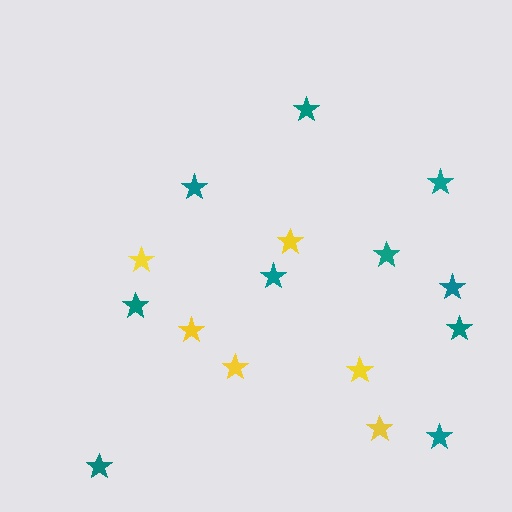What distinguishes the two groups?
There are 2 groups: one group of teal stars (10) and one group of yellow stars (6).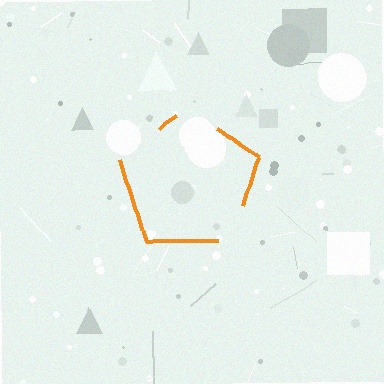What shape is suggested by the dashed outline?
The dashed outline suggests a pentagon.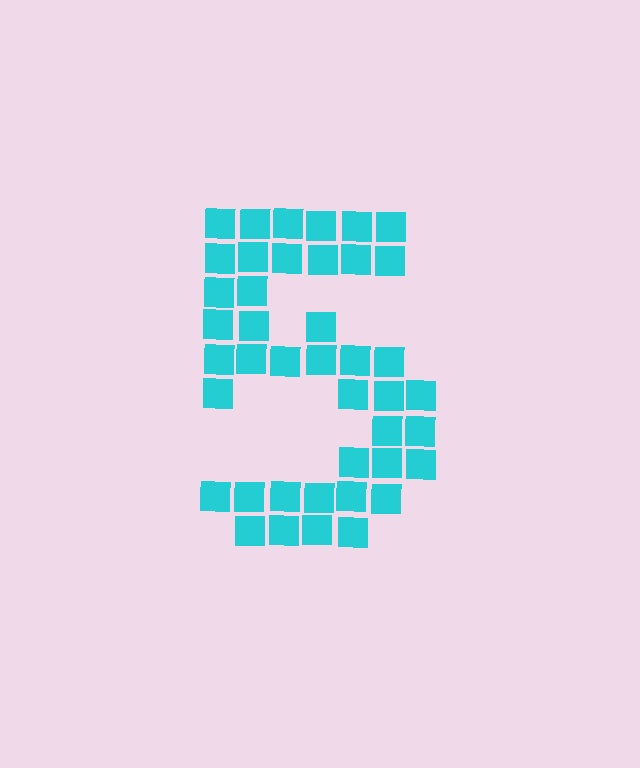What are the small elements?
The small elements are squares.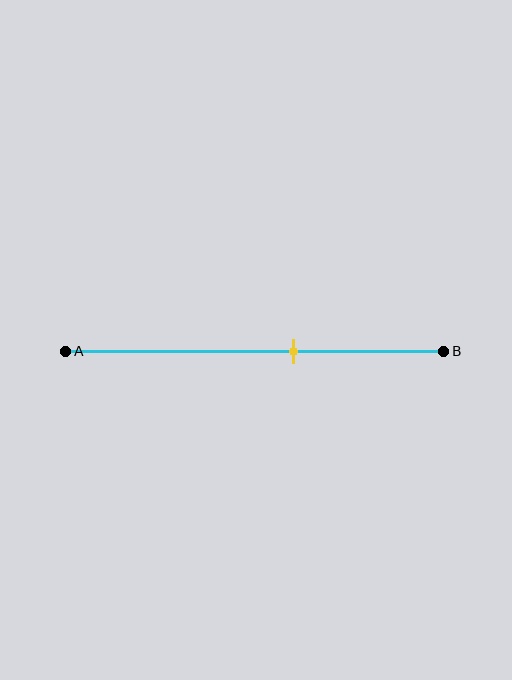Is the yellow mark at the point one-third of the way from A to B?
No, the mark is at about 60% from A, not at the 33% one-third point.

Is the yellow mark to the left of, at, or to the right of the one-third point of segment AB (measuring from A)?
The yellow mark is to the right of the one-third point of segment AB.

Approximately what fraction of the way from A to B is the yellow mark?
The yellow mark is approximately 60% of the way from A to B.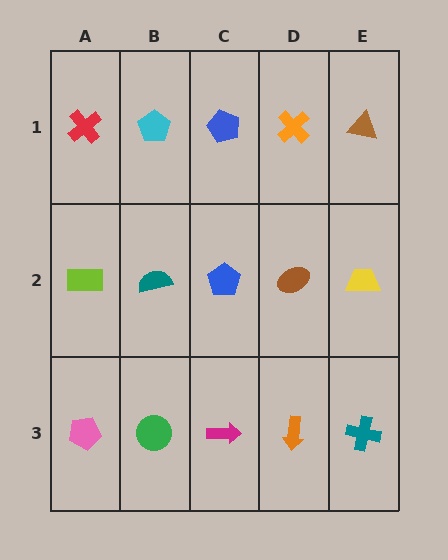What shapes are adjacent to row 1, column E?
A yellow trapezoid (row 2, column E), an orange cross (row 1, column D).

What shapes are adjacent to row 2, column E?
A brown triangle (row 1, column E), a teal cross (row 3, column E), a brown ellipse (row 2, column D).